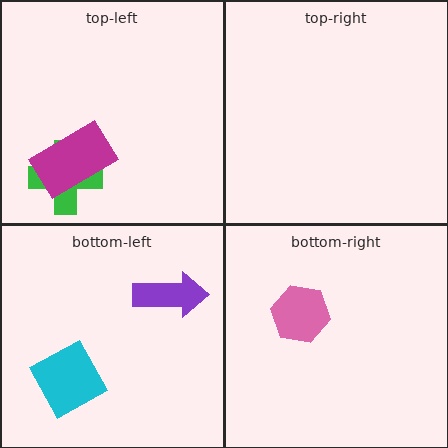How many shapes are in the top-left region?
2.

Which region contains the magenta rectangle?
The top-left region.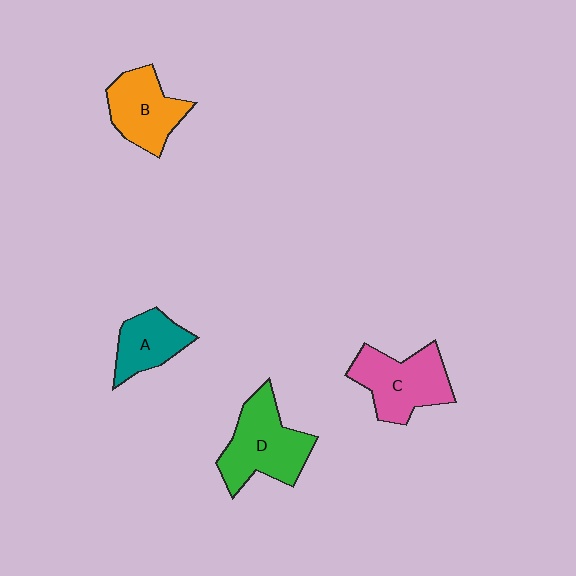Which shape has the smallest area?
Shape A (teal).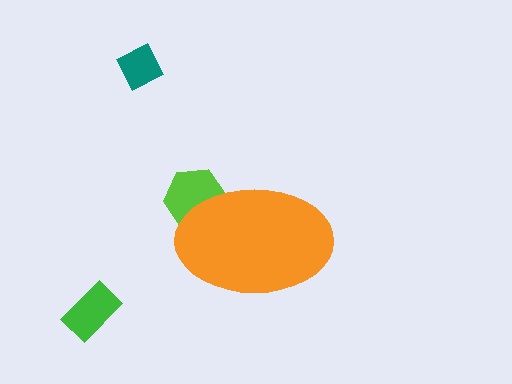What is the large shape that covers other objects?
An orange ellipse.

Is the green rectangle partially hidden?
No, the green rectangle is fully visible.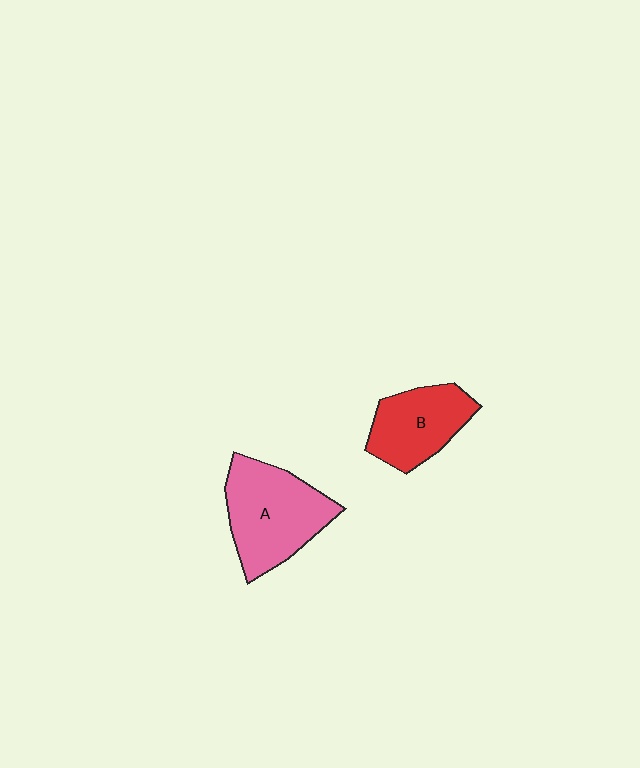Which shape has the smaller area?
Shape B (red).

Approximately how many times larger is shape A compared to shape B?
Approximately 1.4 times.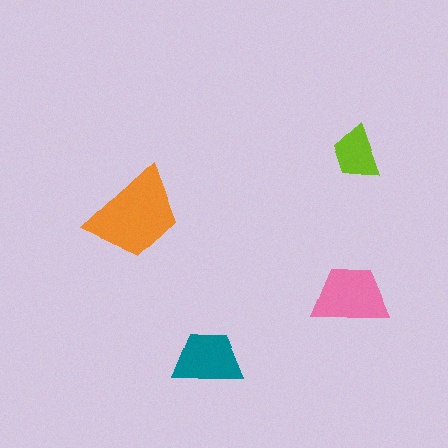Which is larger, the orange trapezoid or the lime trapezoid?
The orange one.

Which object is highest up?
The lime trapezoid is topmost.